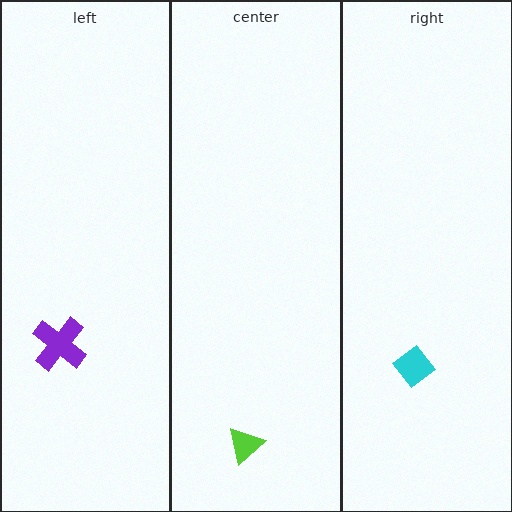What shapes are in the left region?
The purple cross.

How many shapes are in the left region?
1.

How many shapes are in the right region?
1.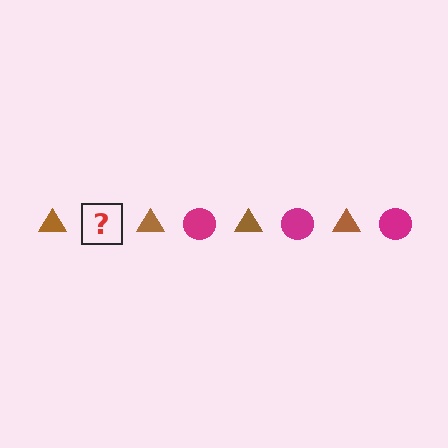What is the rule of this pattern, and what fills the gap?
The rule is that the pattern alternates between brown triangle and magenta circle. The gap should be filled with a magenta circle.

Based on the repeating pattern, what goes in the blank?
The blank should be a magenta circle.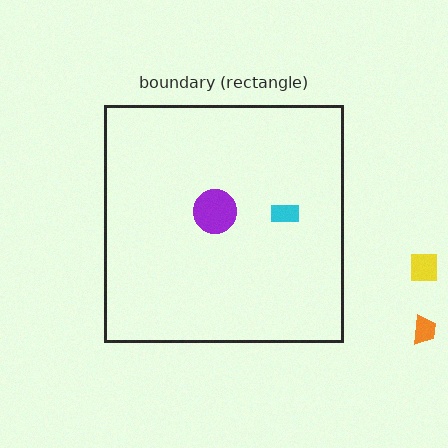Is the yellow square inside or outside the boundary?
Outside.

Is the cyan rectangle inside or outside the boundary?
Inside.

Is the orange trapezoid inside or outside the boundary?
Outside.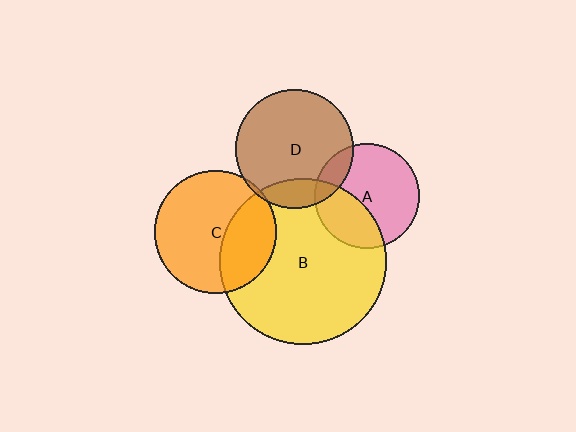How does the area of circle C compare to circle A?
Approximately 1.4 times.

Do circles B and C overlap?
Yes.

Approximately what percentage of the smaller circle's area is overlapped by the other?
Approximately 35%.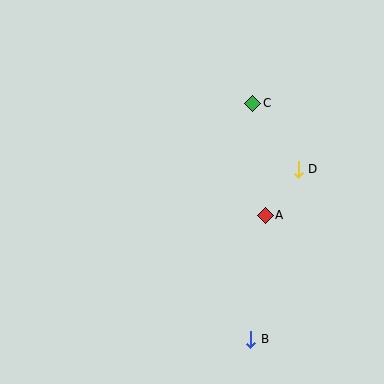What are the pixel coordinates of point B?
Point B is at (251, 339).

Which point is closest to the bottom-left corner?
Point B is closest to the bottom-left corner.